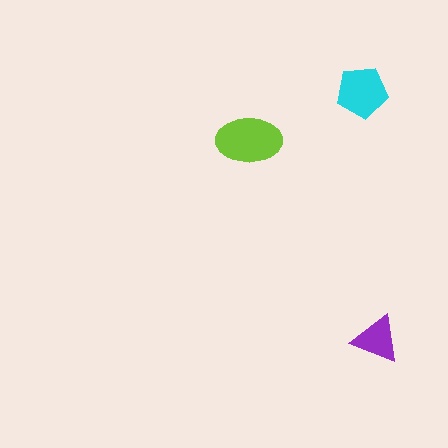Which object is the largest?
The lime ellipse.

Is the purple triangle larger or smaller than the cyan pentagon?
Smaller.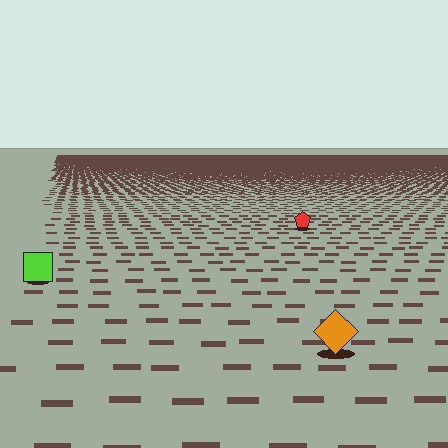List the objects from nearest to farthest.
From nearest to farthest: the orange diamond, the lime square, the red pentagon.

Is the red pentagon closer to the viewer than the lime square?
No. The lime square is closer — you can tell from the texture gradient: the ground texture is coarser near it.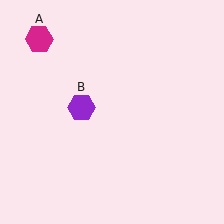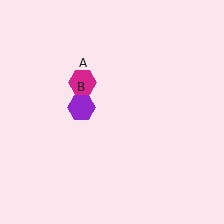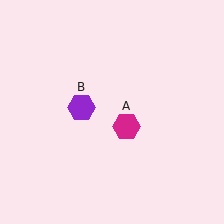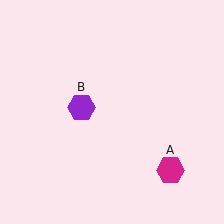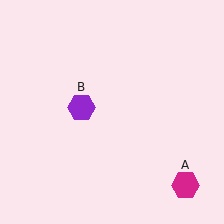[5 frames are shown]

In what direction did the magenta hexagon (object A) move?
The magenta hexagon (object A) moved down and to the right.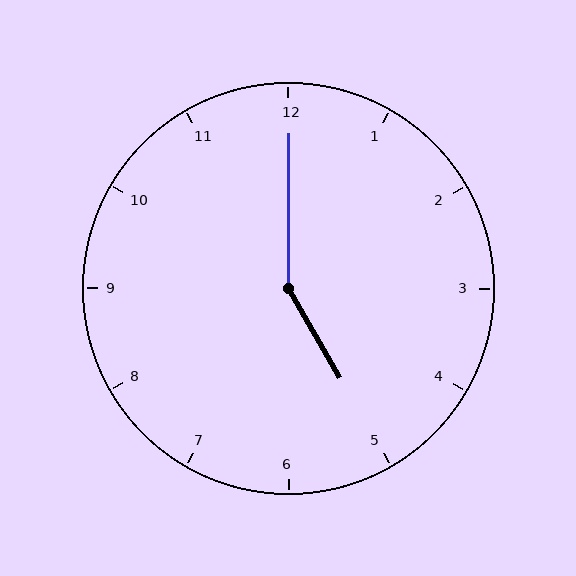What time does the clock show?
5:00.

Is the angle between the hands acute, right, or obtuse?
It is obtuse.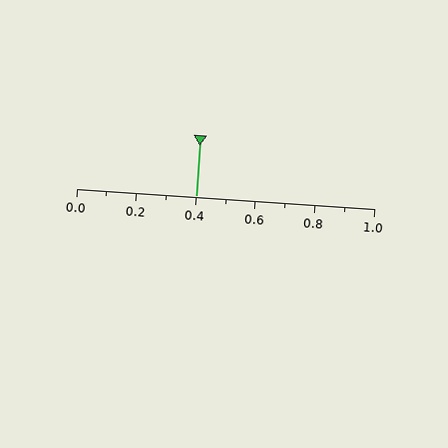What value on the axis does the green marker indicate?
The marker indicates approximately 0.4.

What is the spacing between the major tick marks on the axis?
The major ticks are spaced 0.2 apart.